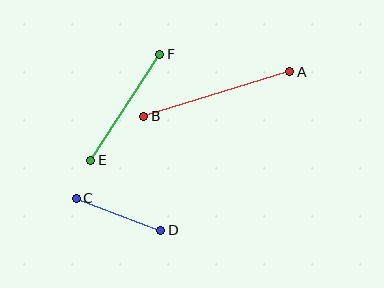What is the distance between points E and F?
The distance is approximately 126 pixels.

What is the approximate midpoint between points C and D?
The midpoint is at approximately (119, 214) pixels.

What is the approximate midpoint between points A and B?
The midpoint is at approximately (217, 94) pixels.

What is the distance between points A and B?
The distance is approximately 153 pixels.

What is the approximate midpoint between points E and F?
The midpoint is at approximately (125, 107) pixels.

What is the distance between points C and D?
The distance is approximately 90 pixels.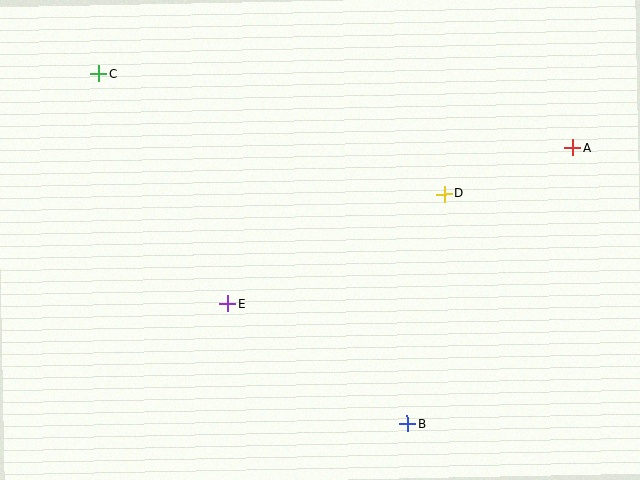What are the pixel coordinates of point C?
Point C is at (99, 74).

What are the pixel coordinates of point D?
Point D is at (444, 194).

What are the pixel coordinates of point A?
Point A is at (573, 148).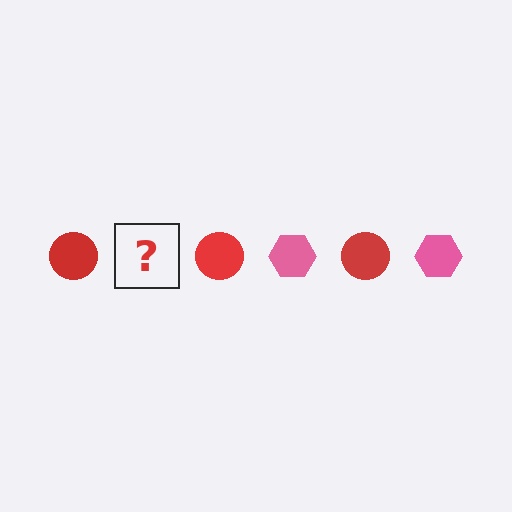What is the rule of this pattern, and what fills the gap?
The rule is that the pattern alternates between red circle and pink hexagon. The gap should be filled with a pink hexagon.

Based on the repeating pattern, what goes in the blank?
The blank should be a pink hexagon.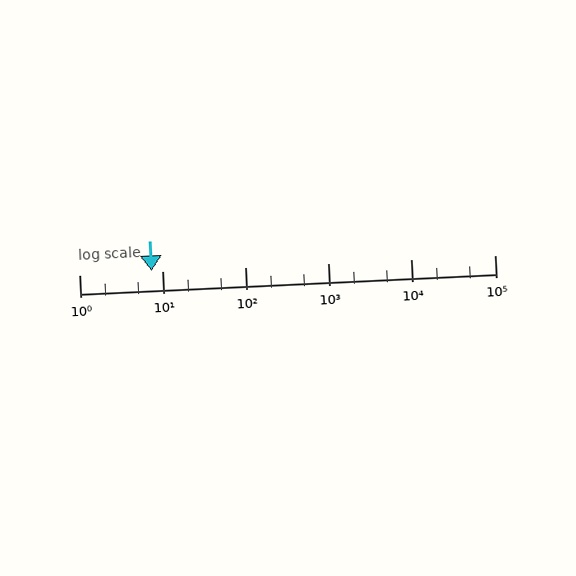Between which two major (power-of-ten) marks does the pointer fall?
The pointer is between 1 and 10.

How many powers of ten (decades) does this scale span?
The scale spans 5 decades, from 1 to 100000.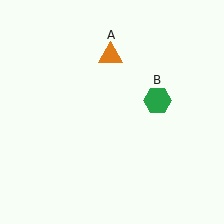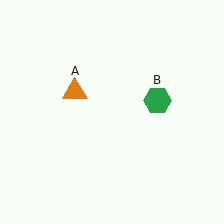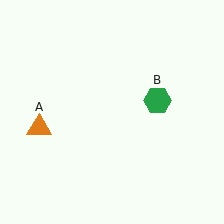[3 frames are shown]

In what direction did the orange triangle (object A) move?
The orange triangle (object A) moved down and to the left.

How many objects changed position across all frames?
1 object changed position: orange triangle (object A).